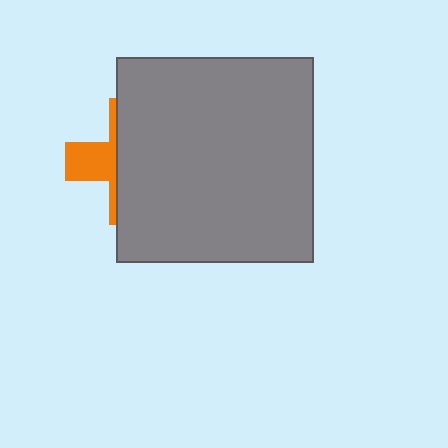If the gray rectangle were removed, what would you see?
You would see the complete orange cross.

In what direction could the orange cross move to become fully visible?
The orange cross could move left. That would shift it out from behind the gray rectangle entirely.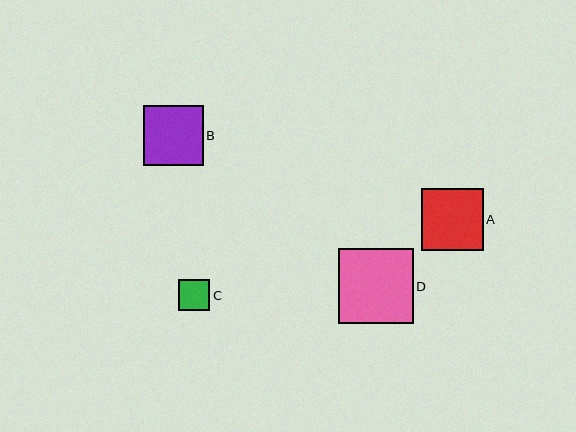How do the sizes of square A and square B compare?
Square A and square B are approximately the same size.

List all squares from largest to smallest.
From largest to smallest: D, A, B, C.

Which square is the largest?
Square D is the largest with a size of approximately 75 pixels.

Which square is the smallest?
Square C is the smallest with a size of approximately 31 pixels.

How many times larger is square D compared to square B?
Square D is approximately 1.3 times the size of square B.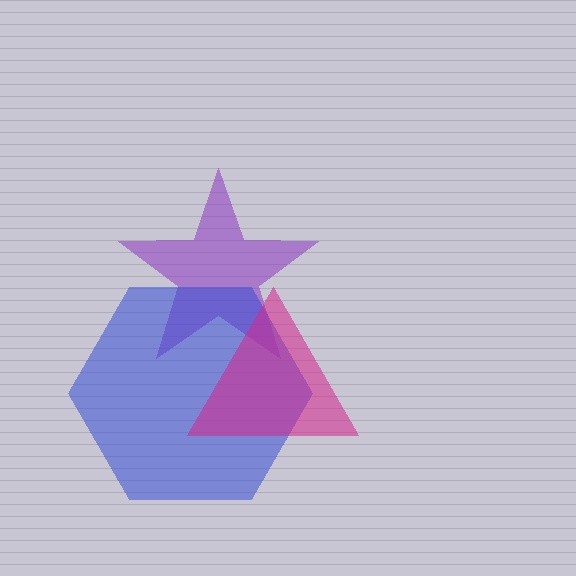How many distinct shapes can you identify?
There are 3 distinct shapes: a purple star, a blue hexagon, a magenta triangle.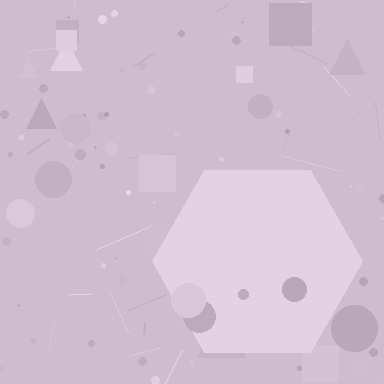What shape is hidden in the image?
A hexagon is hidden in the image.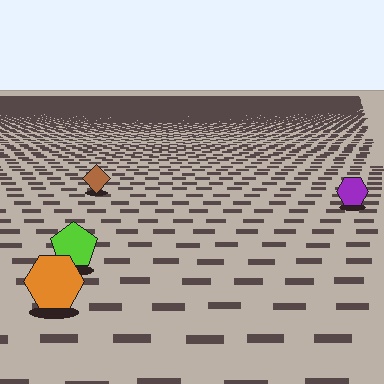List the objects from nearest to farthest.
From nearest to farthest: the orange hexagon, the lime pentagon, the purple hexagon, the brown diamond.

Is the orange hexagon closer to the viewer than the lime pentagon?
Yes. The orange hexagon is closer — you can tell from the texture gradient: the ground texture is coarser near it.